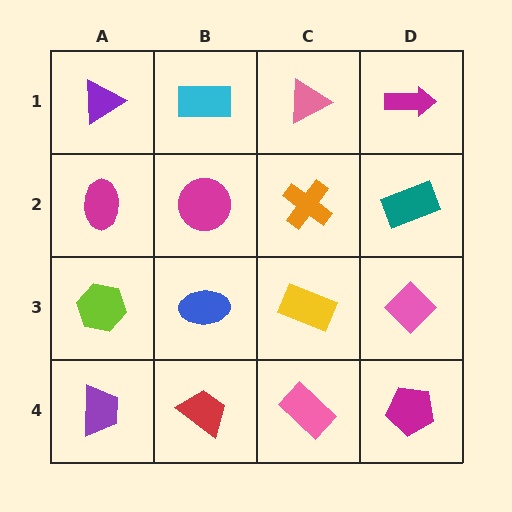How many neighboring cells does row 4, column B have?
3.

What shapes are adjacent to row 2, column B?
A cyan rectangle (row 1, column B), a blue ellipse (row 3, column B), a magenta ellipse (row 2, column A), an orange cross (row 2, column C).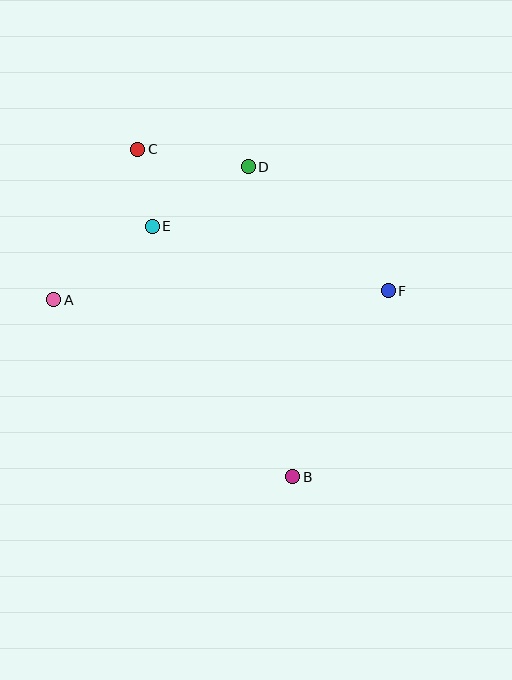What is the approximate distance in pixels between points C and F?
The distance between C and F is approximately 288 pixels.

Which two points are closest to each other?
Points C and E are closest to each other.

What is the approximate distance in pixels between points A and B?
The distance between A and B is approximately 297 pixels.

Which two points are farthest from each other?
Points B and C are farthest from each other.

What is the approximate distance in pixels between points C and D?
The distance between C and D is approximately 112 pixels.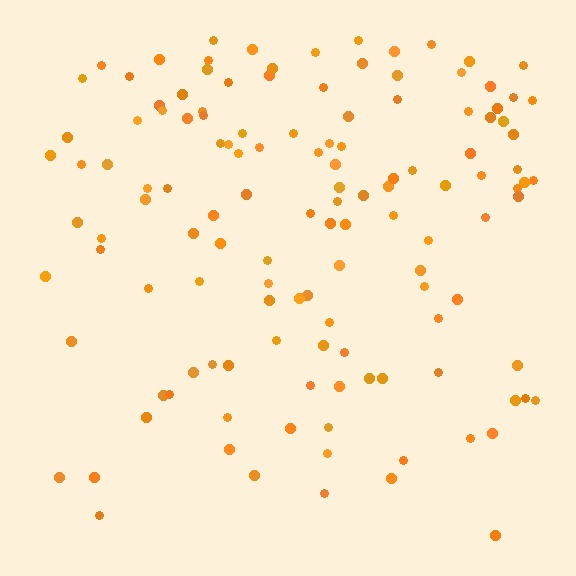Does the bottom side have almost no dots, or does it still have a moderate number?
Still a moderate number, just noticeably fewer than the top.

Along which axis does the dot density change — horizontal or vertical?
Vertical.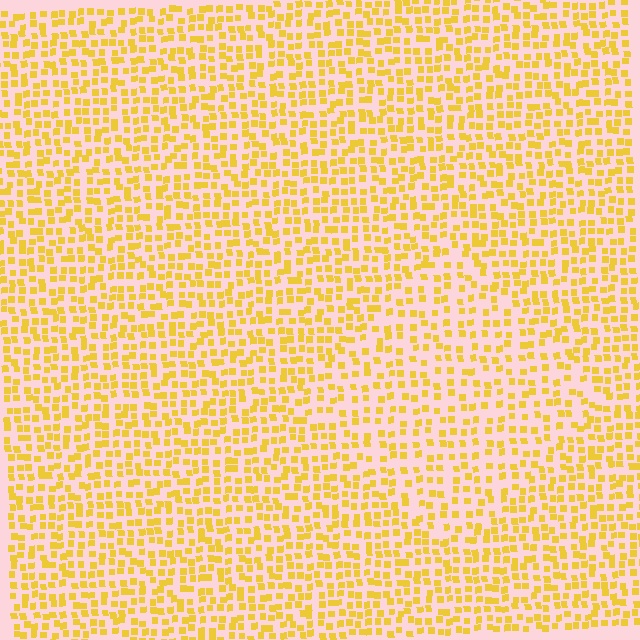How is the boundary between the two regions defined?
The boundary is defined by a change in element density (approximately 1.5x ratio). All elements are the same color, size, and shape.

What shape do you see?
I see a diamond.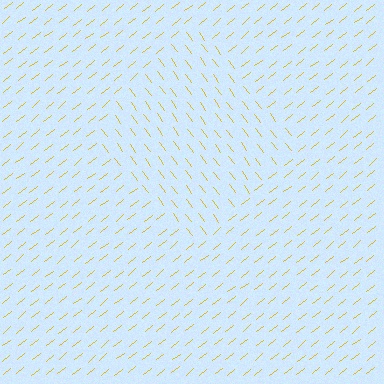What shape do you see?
I see a diamond.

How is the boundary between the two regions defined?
The boundary is defined purely by a change in line orientation (approximately 88 degrees difference). All lines are the same color and thickness.